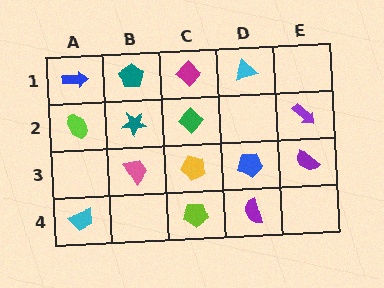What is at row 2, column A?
A lime ellipse.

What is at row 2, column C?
A green diamond.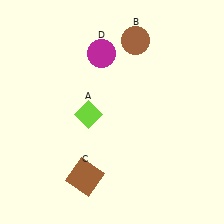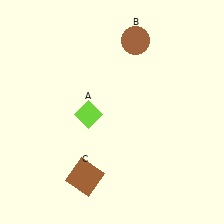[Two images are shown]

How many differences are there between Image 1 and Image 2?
There is 1 difference between the two images.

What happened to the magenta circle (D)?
The magenta circle (D) was removed in Image 2. It was in the top-left area of Image 1.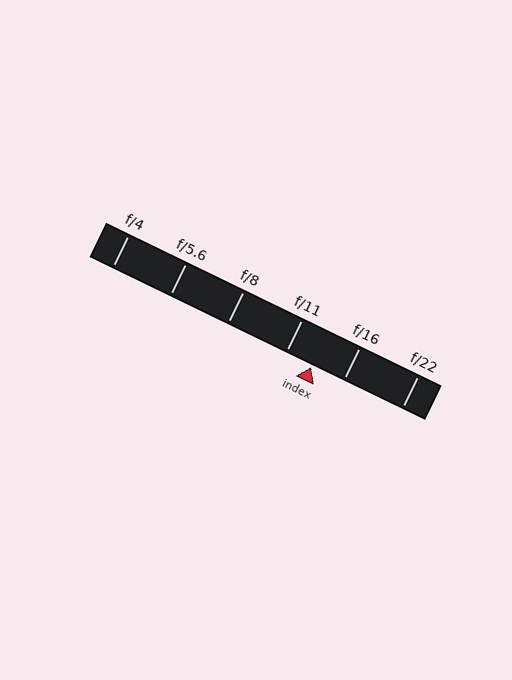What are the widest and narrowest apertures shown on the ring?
The widest aperture shown is f/4 and the narrowest is f/22.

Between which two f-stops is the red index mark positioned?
The index mark is between f/11 and f/16.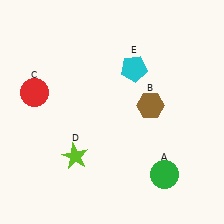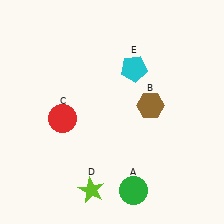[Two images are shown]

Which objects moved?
The objects that moved are: the green circle (A), the red circle (C), the lime star (D).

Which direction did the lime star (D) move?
The lime star (D) moved down.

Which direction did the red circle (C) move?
The red circle (C) moved right.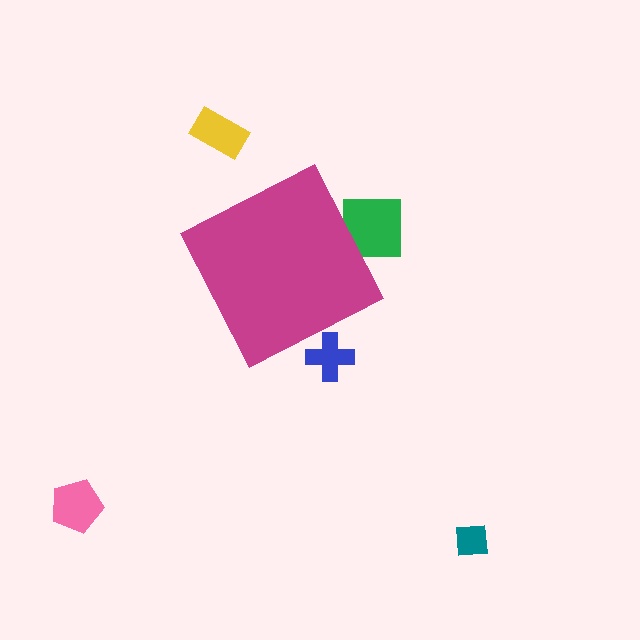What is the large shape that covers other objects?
A magenta diamond.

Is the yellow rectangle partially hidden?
No, the yellow rectangle is fully visible.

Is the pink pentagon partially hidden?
No, the pink pentagon is fully visible.